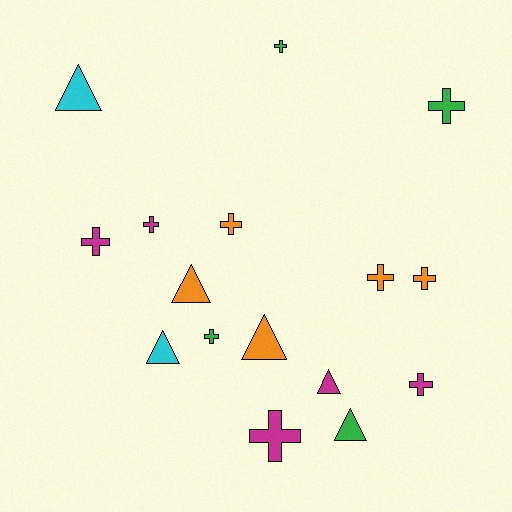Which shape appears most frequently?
Cross, with 10 objects.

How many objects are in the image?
There are 16 objects.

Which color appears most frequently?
Orange, with 5 objects.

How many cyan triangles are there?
There are 2 cyan triangles.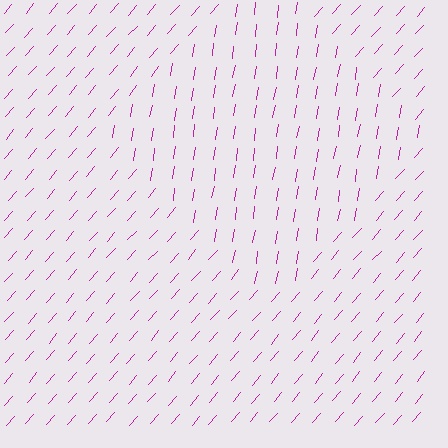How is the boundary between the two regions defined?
The boundary is defined purely by a change in line orientation (approximately 31 degrees difference). All lines are the same color and thickness.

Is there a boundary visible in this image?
Yes, there is a texture boundary formed by a change in line orientation.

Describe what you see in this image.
The image is filled with small magenta line segments. A diamond region in the image has lines oriented differently from the surrounding lines, creating a visible texture boundary.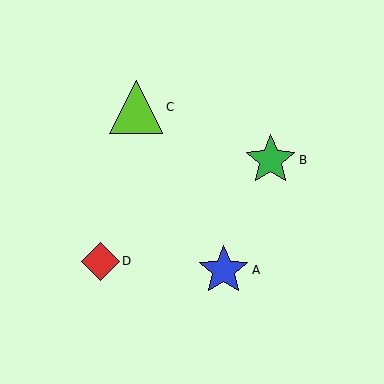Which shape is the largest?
The lime triangle (labeled C) is the largest.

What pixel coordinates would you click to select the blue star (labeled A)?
Click at (224, 270) to select the blue star A.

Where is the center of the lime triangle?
The center of the lime triangle is at (136, 107).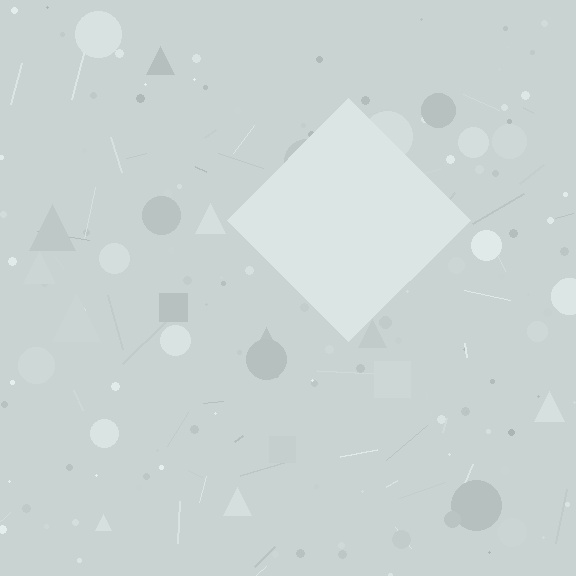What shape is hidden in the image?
A diamond is hidden in the image.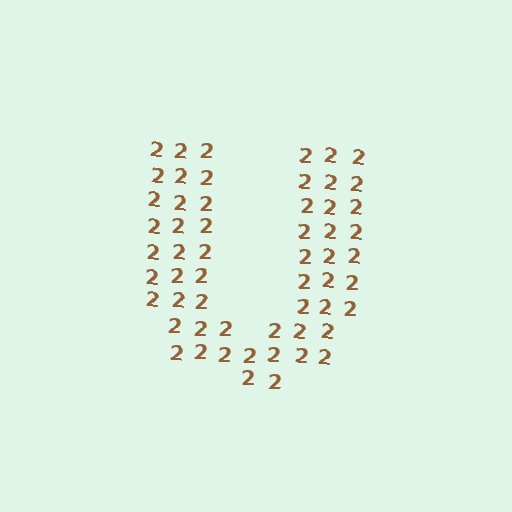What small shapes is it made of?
It is made of small digit 2's.